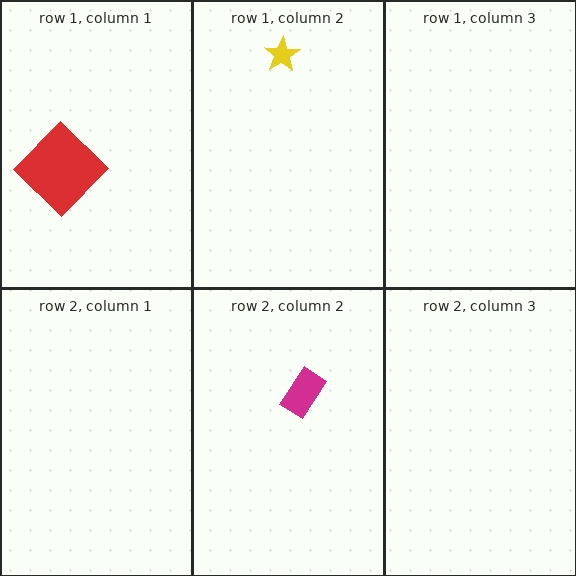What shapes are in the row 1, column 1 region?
The red diamond.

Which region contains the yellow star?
The row 1, column 2 region.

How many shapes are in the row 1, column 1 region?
1.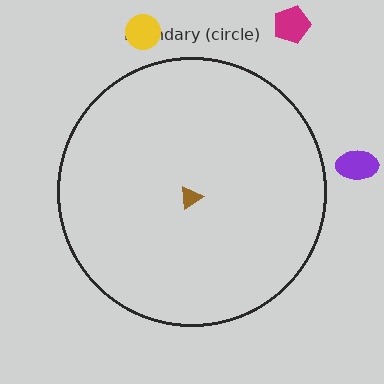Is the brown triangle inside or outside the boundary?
Inside.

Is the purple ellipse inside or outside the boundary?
Outside.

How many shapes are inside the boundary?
1 inside, 3 outside.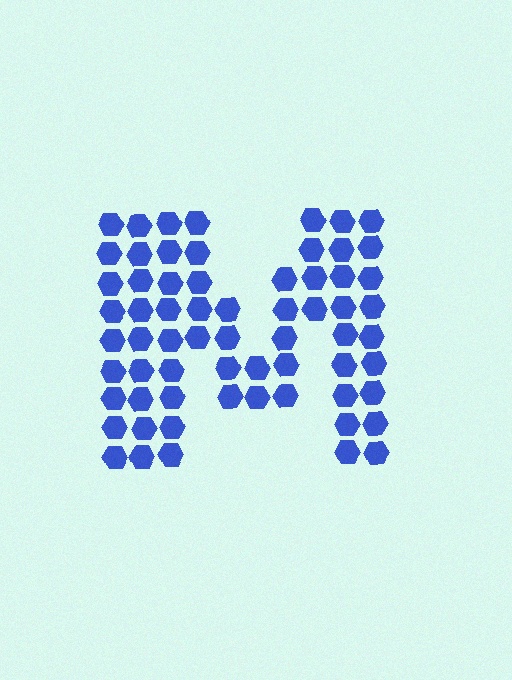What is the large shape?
The large shape is the letter M.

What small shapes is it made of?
It is made of small hexagons.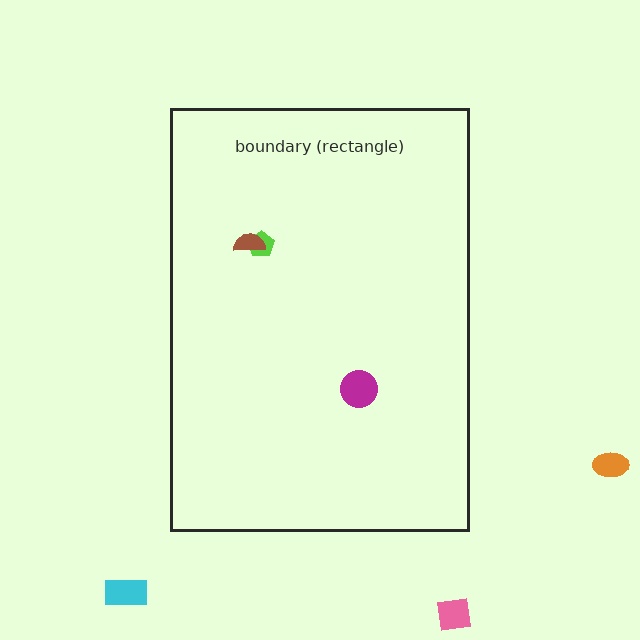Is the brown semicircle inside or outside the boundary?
Inside.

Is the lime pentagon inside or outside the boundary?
Inside.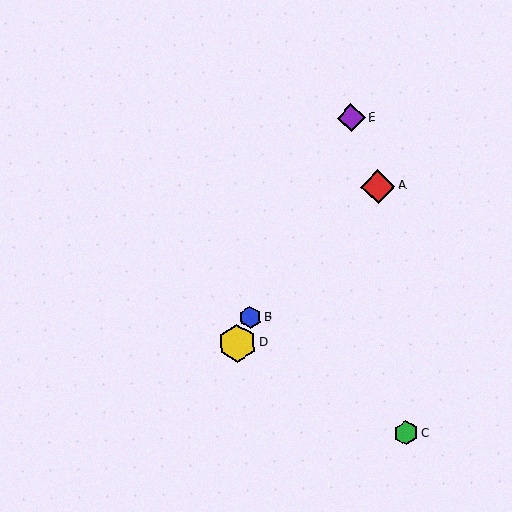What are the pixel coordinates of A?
Object A is at (378, 187).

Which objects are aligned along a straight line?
Objects B, D, E are aligned along a straight line.